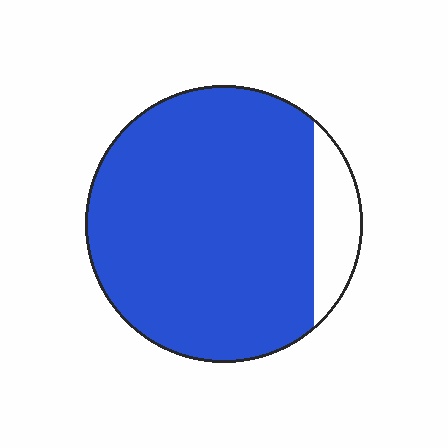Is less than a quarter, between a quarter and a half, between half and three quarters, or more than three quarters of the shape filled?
More than three quarters.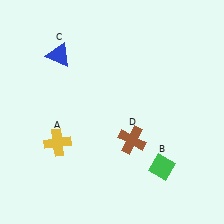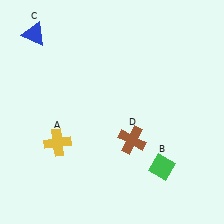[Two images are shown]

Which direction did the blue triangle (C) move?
The blue triangle (C) moved left.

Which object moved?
The blue triangle (C) moved left.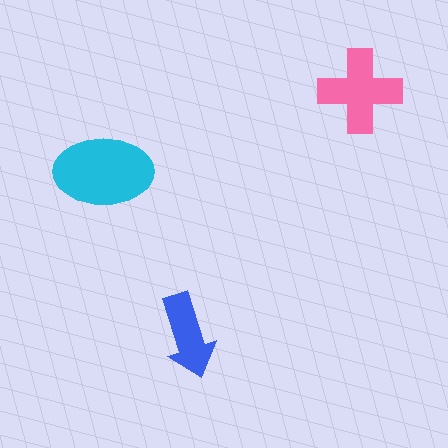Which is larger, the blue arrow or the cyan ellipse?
The cyan ellipse.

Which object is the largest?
The cyan ellipse.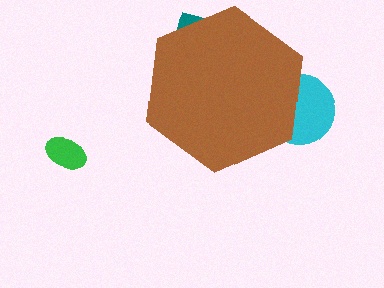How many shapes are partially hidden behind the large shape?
2 shapes are partially hidden.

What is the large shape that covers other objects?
A brown hexagon.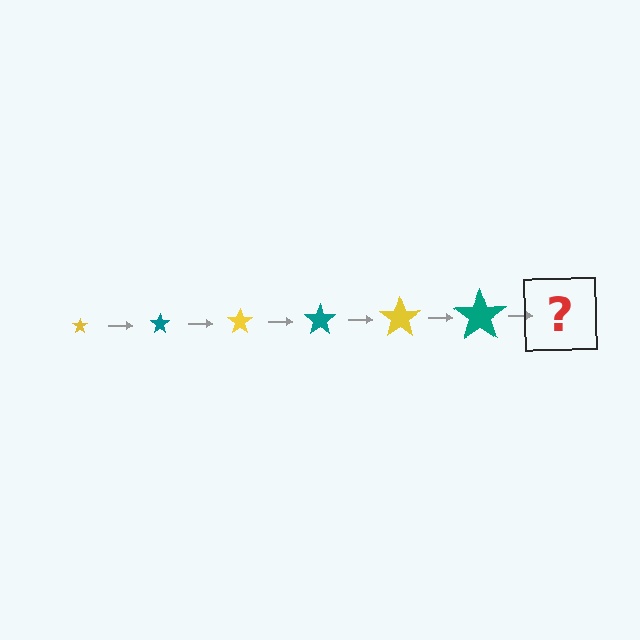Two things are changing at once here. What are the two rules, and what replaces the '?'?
The two rules are that the star grows larger each step and the color cycles through yellow and teal. The '?' should be a yellow star, larger than the previous one.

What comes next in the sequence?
The next element should be a yellow star, larger than the previous one.